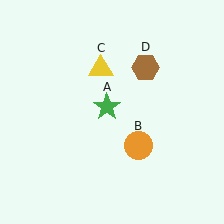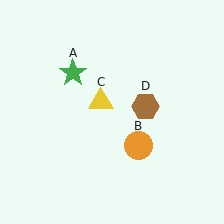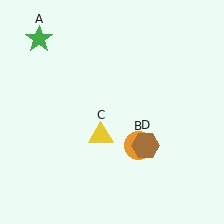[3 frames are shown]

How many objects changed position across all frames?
3 objects changed position: green star (object A), yellow triangle (object C), brown hexagon (object D).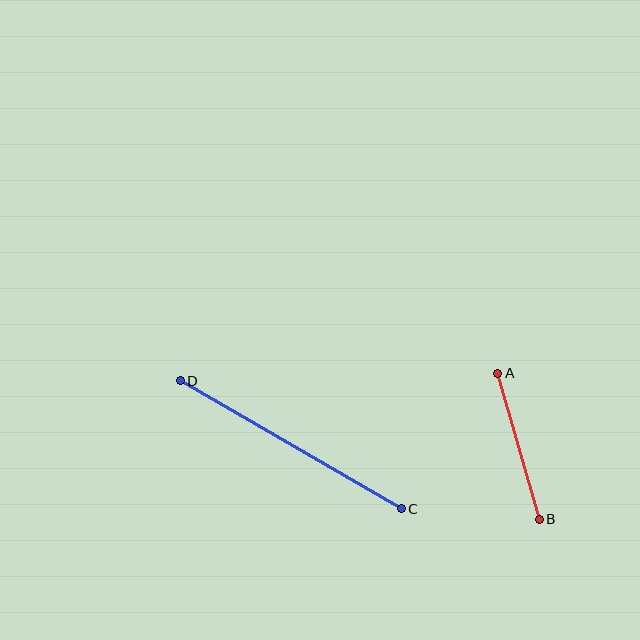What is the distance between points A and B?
The distance is approximately 151 pixels.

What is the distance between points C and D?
The distance is approximately 255 pixels.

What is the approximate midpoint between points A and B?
The midpoint is at approximately (518, 446) pixels.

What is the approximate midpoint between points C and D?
The midpoint is at approximately (291, 445) pixels.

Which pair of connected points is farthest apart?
Points C and D are farthest apart.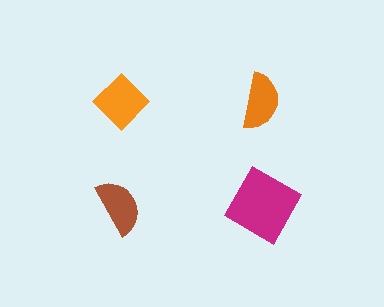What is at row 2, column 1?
A brown semicircle.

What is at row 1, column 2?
An orange semicircle.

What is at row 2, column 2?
A magenta square.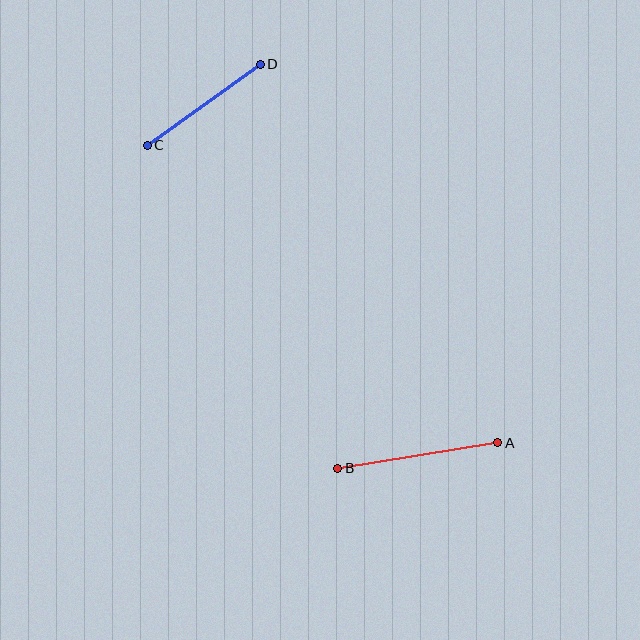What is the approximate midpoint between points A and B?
The midpoint is at approximately (418, 456) pixels.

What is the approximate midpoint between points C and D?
The midpoint is at approximately (204, 105) pixels.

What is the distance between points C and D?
The distance is approximately 139 pixels.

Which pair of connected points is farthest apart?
Points A and B are farthest apart.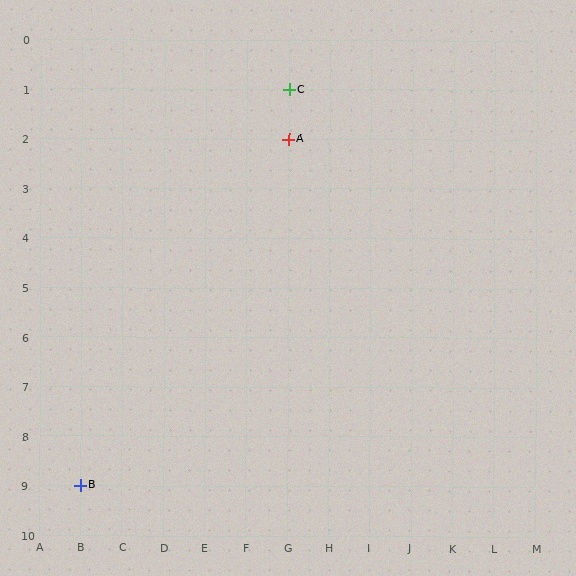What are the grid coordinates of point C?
Point C is at grid coordinates (G, 1).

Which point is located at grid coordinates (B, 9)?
Point B is at (B, 9).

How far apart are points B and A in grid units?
Points B and A are 5 columns and 7 rows apart (about 8.6 grid units diagonally).